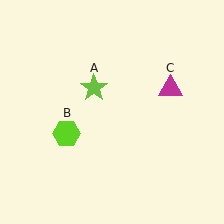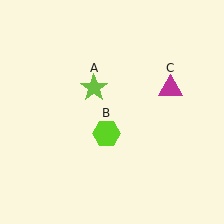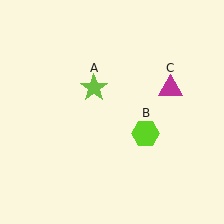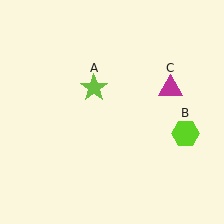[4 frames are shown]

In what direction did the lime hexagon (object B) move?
The lime hexagon (object B) moved right.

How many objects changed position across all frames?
1 object changed position: lime hexagon (object B).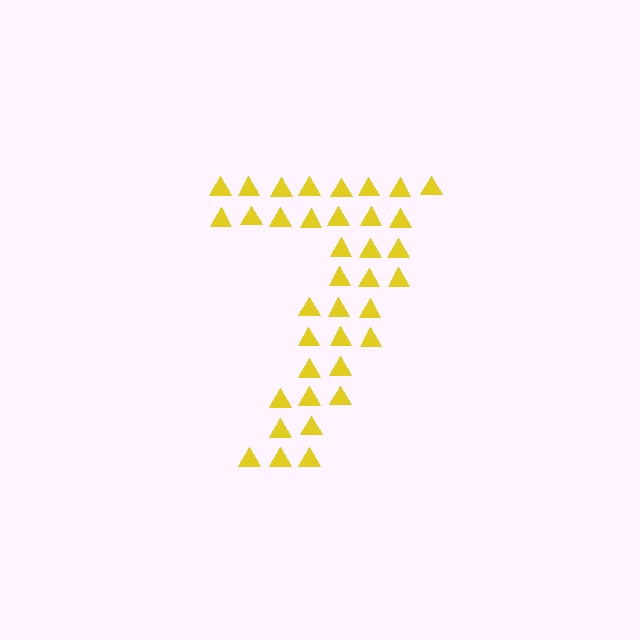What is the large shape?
The large shape is the digit 7.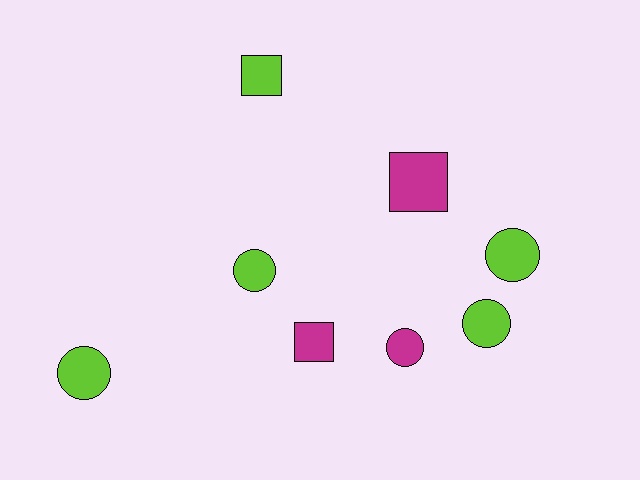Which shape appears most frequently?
Circle, with 5 objects.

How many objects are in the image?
There are 8 objects.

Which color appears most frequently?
Lime, with 5 objects.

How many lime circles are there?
There are 4 lime circles.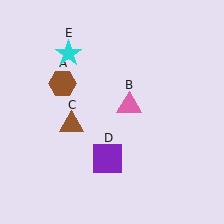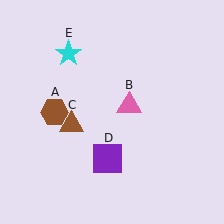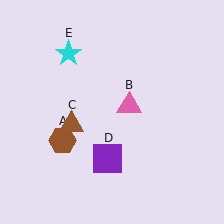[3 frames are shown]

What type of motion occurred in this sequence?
The brown hexagon (object A) rotated counterclockwise around the center of the scene.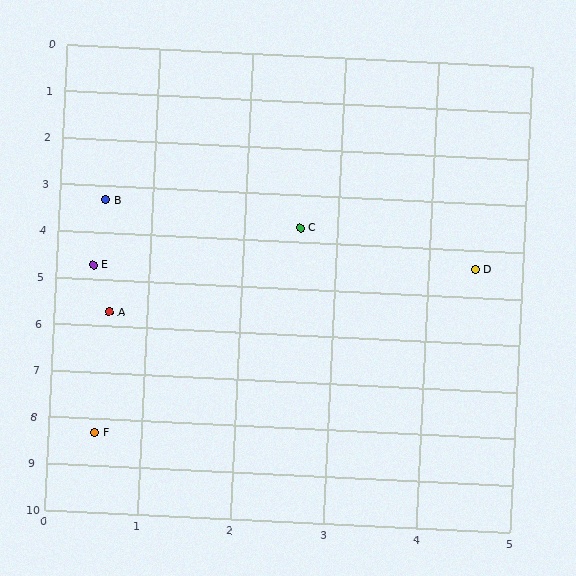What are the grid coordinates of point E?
Point E is at approximately (0.4, 4.7).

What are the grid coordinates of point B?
Point B is at approximately (0.5, 3.3).